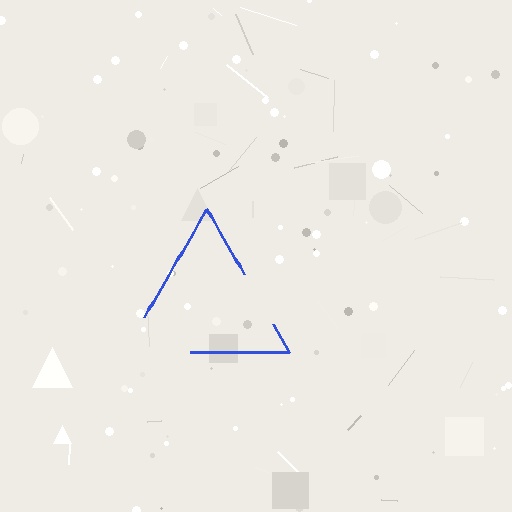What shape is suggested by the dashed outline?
The dashed outline suggests a triangle.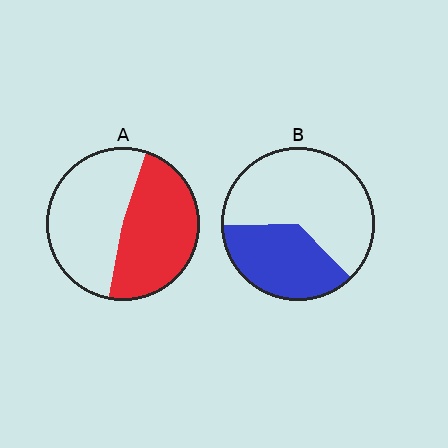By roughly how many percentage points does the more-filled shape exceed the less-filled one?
By roughly 10 percentage points (A over B).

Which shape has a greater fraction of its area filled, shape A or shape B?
Shape A.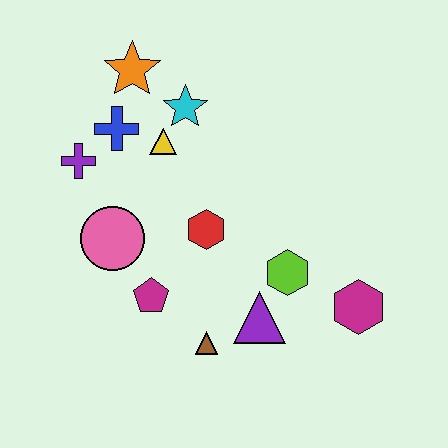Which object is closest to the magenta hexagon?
The lime hexagon is closest to the magenta hexagon.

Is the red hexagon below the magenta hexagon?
No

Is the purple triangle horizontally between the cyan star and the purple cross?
No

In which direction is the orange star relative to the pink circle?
The orange star is above the pink circle.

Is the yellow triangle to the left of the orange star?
No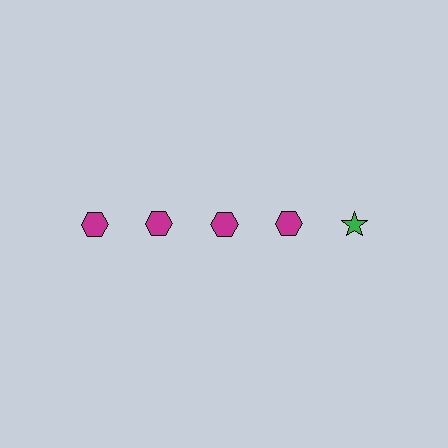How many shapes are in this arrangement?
There are 5 shapes arranged in a grid pattern.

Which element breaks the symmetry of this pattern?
The green star in the top row, rightmost column breaks the symmetry. All other shapes are magenta hexagons.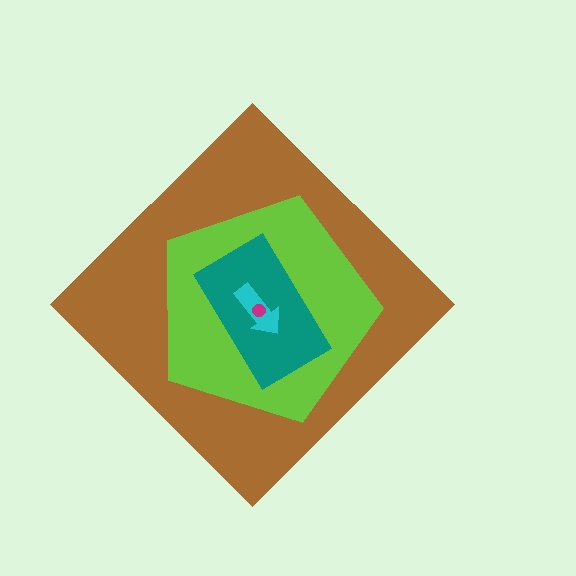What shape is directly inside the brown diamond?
The lime pentagon.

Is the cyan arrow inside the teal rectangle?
Yes.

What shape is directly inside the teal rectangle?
The cyan arrow.